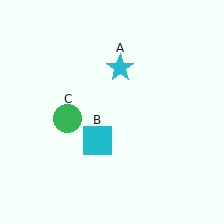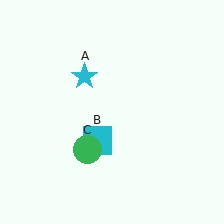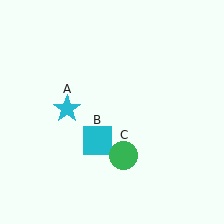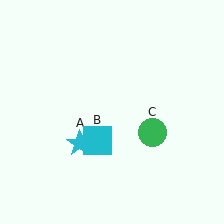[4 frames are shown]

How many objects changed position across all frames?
2 objects changed position: cyan star (object A), green circle (object C).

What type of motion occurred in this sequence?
The cyan star (object A), green circle (object C) rotated counterclockwise around the center of the scene.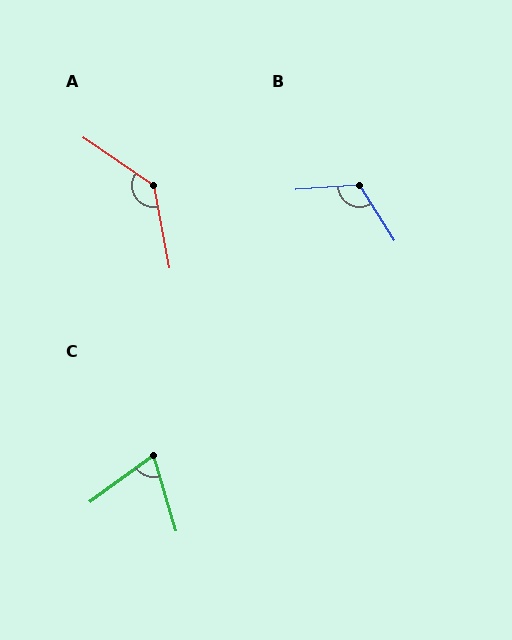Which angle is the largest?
A, at approximately 135 degrees.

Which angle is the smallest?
C, at approximately 71 degrees.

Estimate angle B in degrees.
Approximately 118 degrees.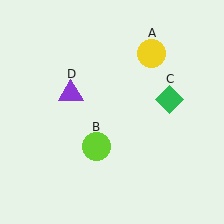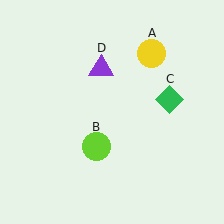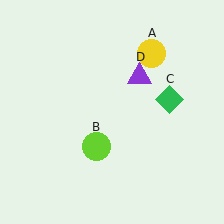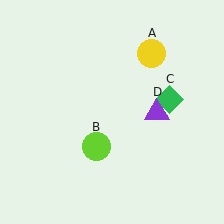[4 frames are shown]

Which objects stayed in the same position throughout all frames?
Yellow circle (object A) and lime circle (object B) and green diamond (object C) remained stationary.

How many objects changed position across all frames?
1 object changed position: purple triangle (object D).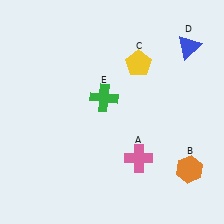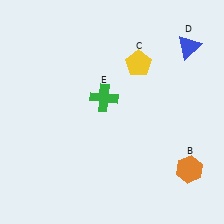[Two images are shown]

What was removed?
The pink cross (A) was removed in Image 2.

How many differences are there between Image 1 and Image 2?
There is 1 difference between the two images.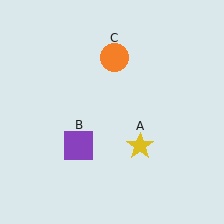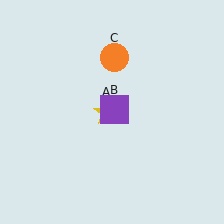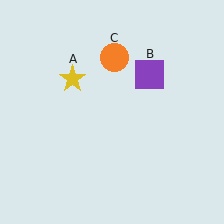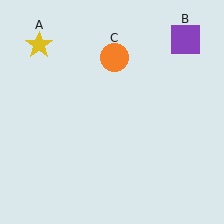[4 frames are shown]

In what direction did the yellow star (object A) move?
The yellow star (object A) moved up and to the left.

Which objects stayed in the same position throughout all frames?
Orange circle (object C) remained stationary.